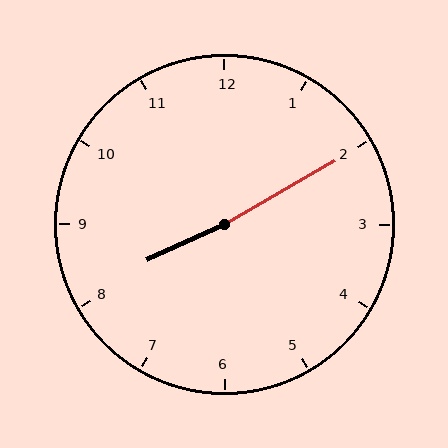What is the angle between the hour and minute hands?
Approximately 175 degrees.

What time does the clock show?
8:10.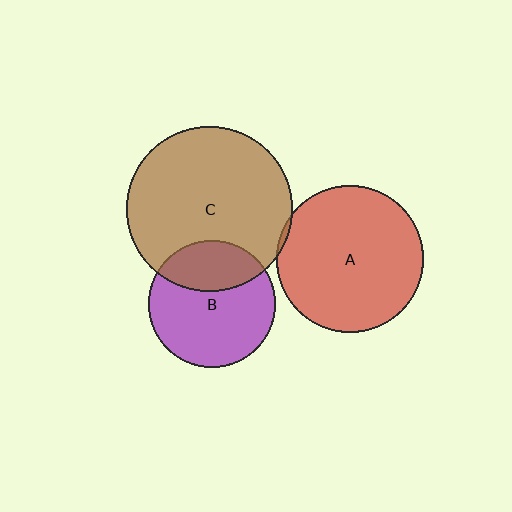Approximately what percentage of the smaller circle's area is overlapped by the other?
Approximately 30%.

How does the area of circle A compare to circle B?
Approximately 1.3 times.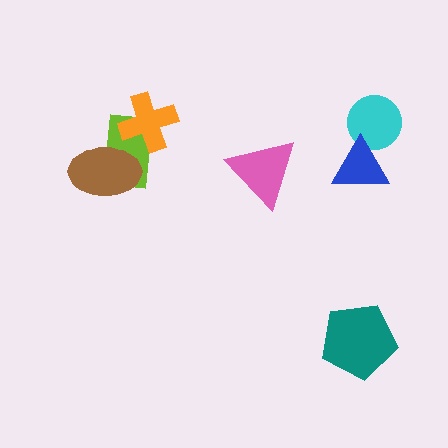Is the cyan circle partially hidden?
Yes, it is partially covered by another shape.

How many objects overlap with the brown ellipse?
1 object overlaps with the brown ellipse.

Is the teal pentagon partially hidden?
No, no other shape covers it.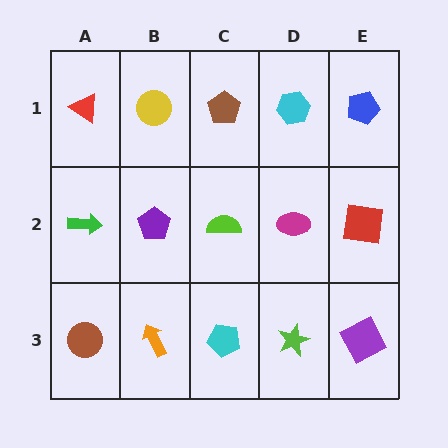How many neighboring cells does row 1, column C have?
3.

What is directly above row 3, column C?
A lime semicircle.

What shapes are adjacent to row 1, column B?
A purple pentagon (row 2, column B), a red triangle (row 1, column A), a brown pentagon (row 1, column C).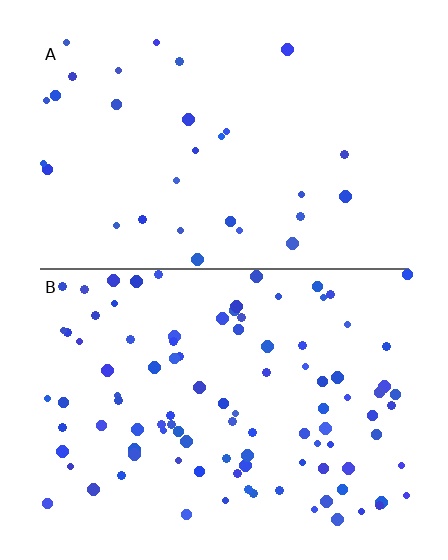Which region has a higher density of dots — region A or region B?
B (the bottom).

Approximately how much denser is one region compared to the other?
Approximately 3.2× — region B over region A.